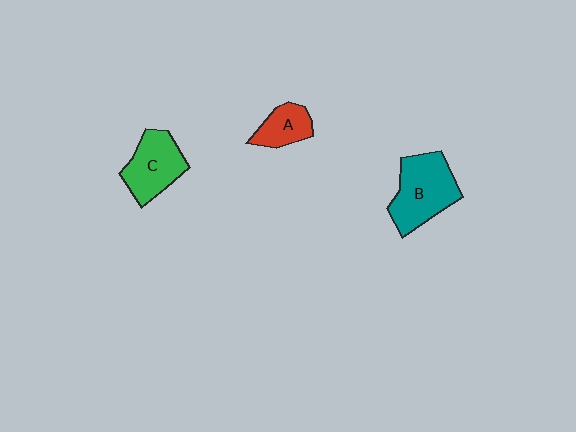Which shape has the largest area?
Shape B (teal).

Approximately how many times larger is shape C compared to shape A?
Approximately 1.6 times.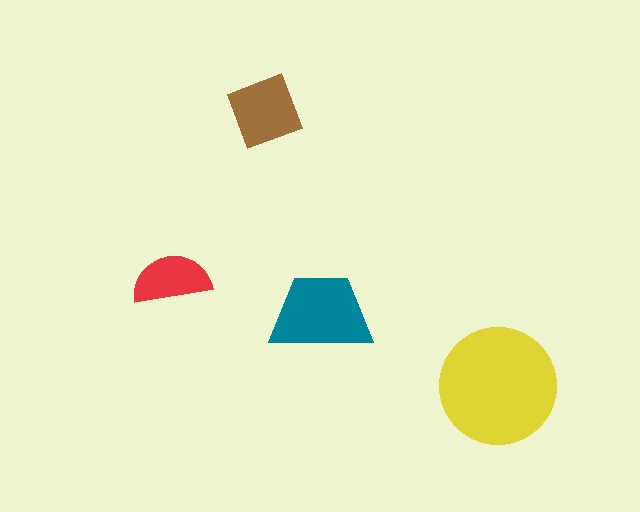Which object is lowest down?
The yellow circle is bottommost.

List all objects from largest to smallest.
The yellow circle, the teal trapezoid, the brown diamond, the red semicircle.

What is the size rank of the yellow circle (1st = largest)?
1st.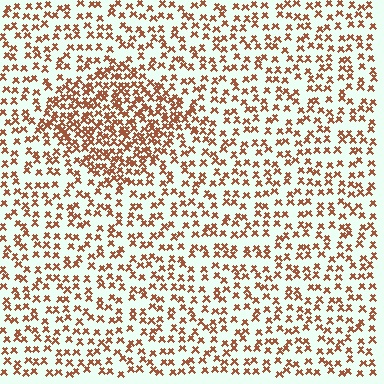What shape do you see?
I see a diamond.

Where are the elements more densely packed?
The elements are more densely packed inside the diamond boundary.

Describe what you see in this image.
The image contains small brown elements arranged at two different densities. A diamond-shaped region is visible where the elements are more densely packed than the surrounding area.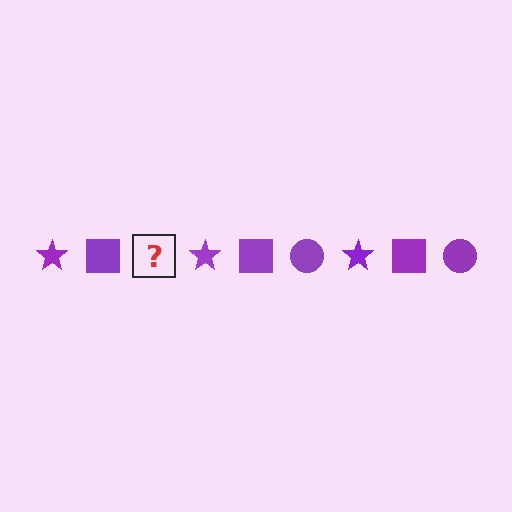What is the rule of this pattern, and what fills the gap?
The rule is that the pattern cycles through star, square, circle shapes in purple. The gap should be filled with a purple circle.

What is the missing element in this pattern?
The missing element is a purple circle.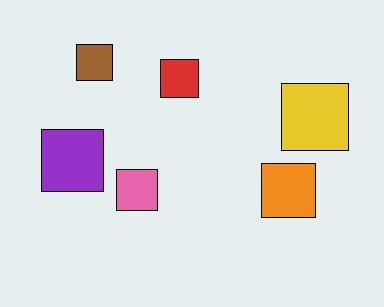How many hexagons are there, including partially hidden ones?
There are no hexagons.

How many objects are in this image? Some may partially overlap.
There are 6 objects.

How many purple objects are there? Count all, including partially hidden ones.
There is 1 purple object.